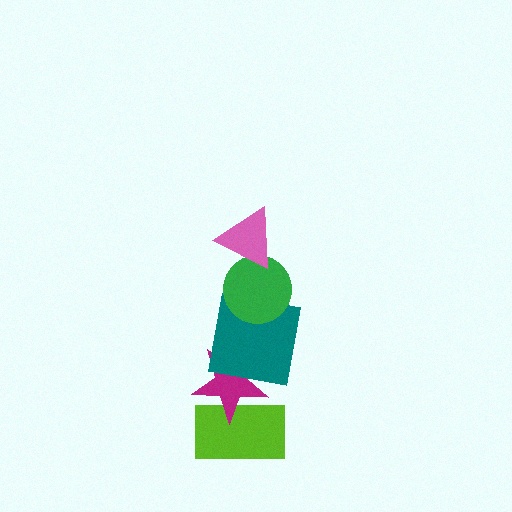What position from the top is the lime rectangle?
The lime rectangle is 5th from the top.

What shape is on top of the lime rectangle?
The magenta star is on top of the lime rectangle.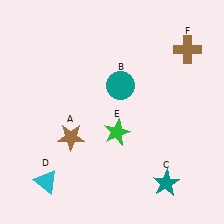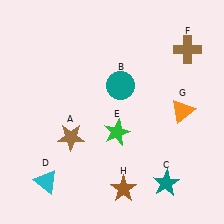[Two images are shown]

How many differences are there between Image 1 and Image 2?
There are 2 differences between the two images.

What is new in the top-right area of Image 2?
An orange triangle (G) was added in the top-right area of Image 2.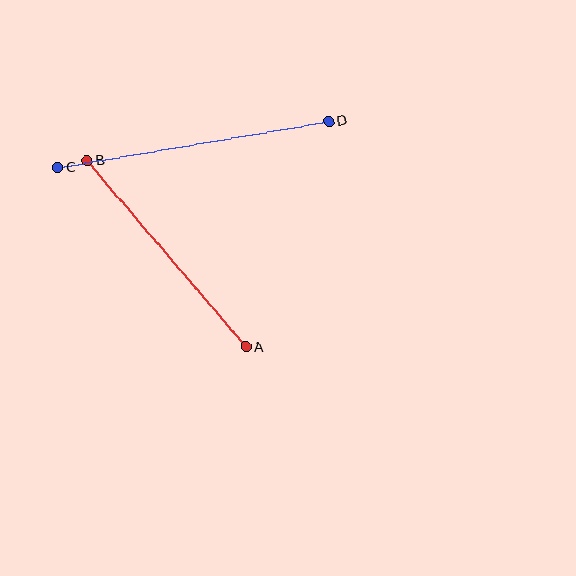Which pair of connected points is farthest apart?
Points C and D are farthest apart.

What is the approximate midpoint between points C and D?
The midpoint is at approximately (193, 144) pixels.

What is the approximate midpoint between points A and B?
The midpoint is at approximately (166, 254) pixels.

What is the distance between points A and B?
The distance is approximately 245 pixels.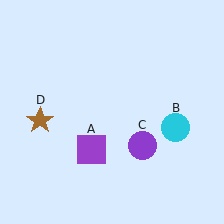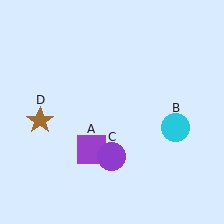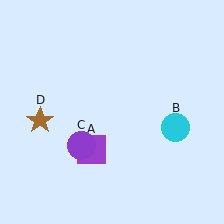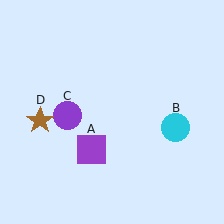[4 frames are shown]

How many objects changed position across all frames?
1 object changed position: purple circle (object C).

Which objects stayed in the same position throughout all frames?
Purple square (object A) and cyan circle (object B) and brown star (object D) remained stationary.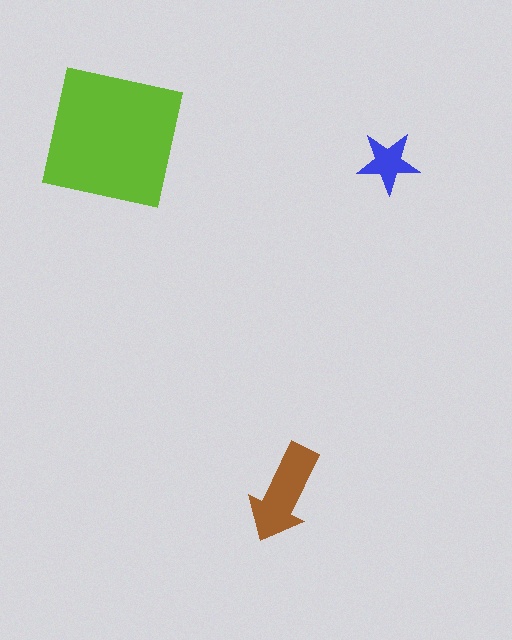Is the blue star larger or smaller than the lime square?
Smaller.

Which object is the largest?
The lime square.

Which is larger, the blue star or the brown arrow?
The brown arrow.